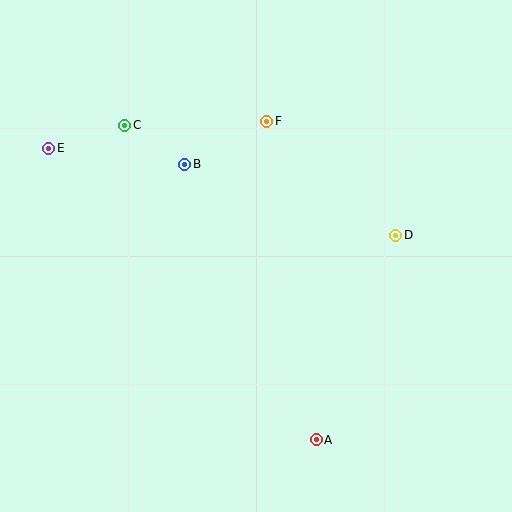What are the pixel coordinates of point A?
Point A is at (316, 440).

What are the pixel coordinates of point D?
Point D is at (396, 235).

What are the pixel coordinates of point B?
Point B is at (185, 164).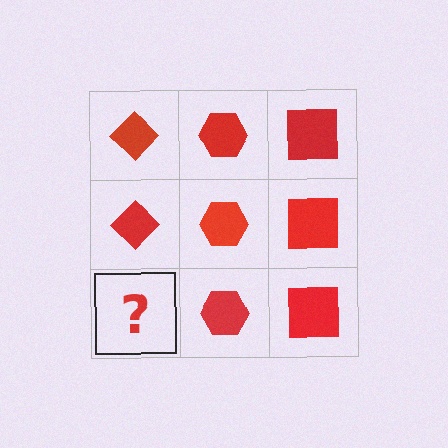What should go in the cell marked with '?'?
The missing cell should contain a red diamond.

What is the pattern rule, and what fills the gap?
The rule is that each column has a consistent shape. The gap should be filled with a red diamond.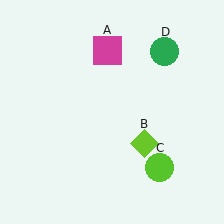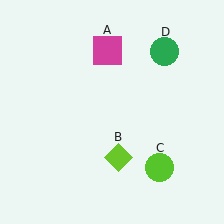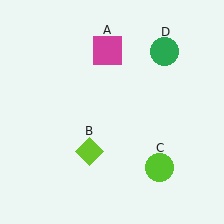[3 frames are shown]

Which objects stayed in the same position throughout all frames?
Magenta square (object A) and lime circle (object C) and green circle (object D) remained stationary.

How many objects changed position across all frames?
1 object changed position: lime diamond (object B).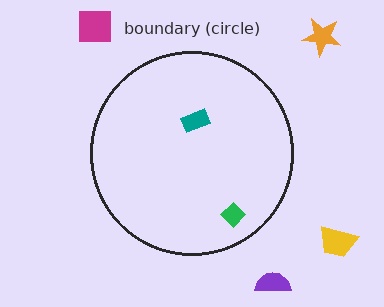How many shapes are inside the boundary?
2 inside, 4 outside.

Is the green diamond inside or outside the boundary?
Inside.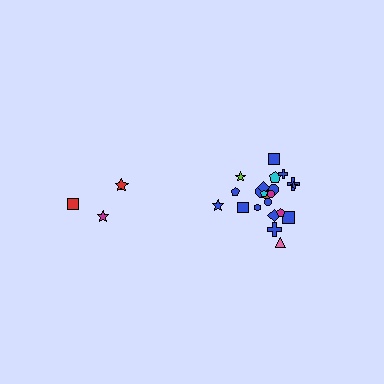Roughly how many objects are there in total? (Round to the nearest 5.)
Roughly 25 objects in total.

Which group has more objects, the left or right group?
The right group.